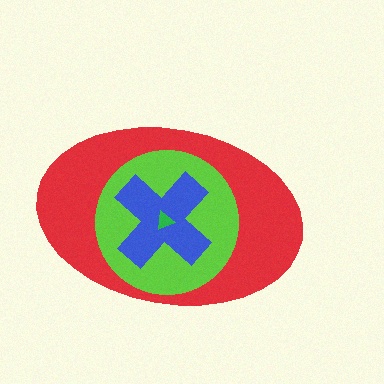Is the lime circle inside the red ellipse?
Yes.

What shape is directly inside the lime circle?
The blue cross.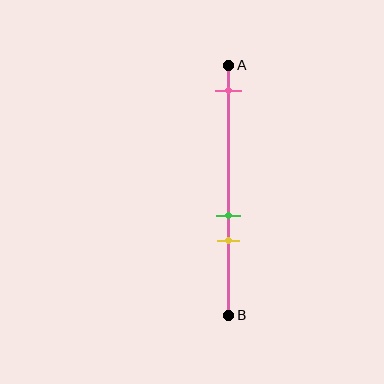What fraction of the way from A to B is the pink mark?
The pink mark is approximately 10% (0.1) of the way from A to B.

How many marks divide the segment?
There are 3 marks dividing the segment.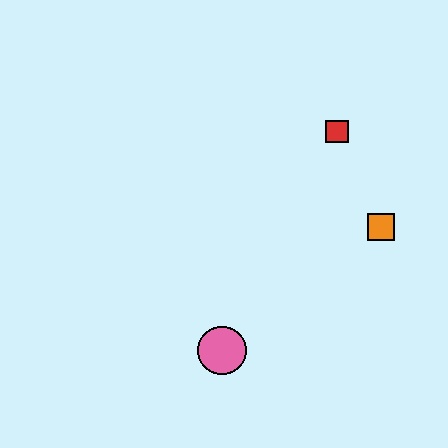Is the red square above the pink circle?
Yes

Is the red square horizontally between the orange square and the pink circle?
Yes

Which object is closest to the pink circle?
The orange square is closest to the pink circle.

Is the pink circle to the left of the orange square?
Yes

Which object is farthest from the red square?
The pink circle is farthest from the red square.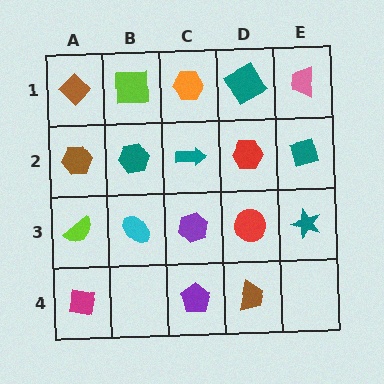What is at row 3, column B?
A cyan ellipse.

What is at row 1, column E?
A pink trapezoid.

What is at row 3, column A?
A lime semicircle.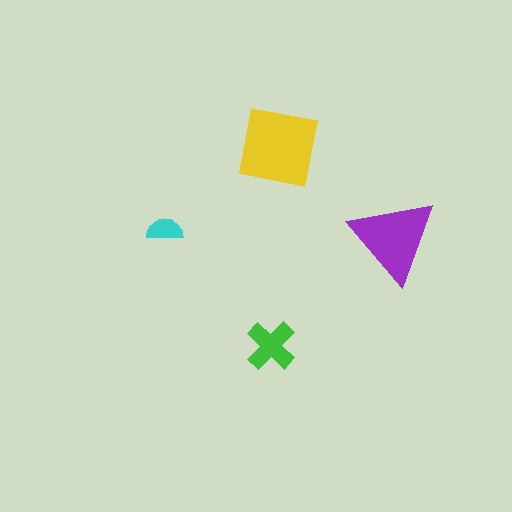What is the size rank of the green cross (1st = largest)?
3rd.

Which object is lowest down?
The green cross is bottommost.